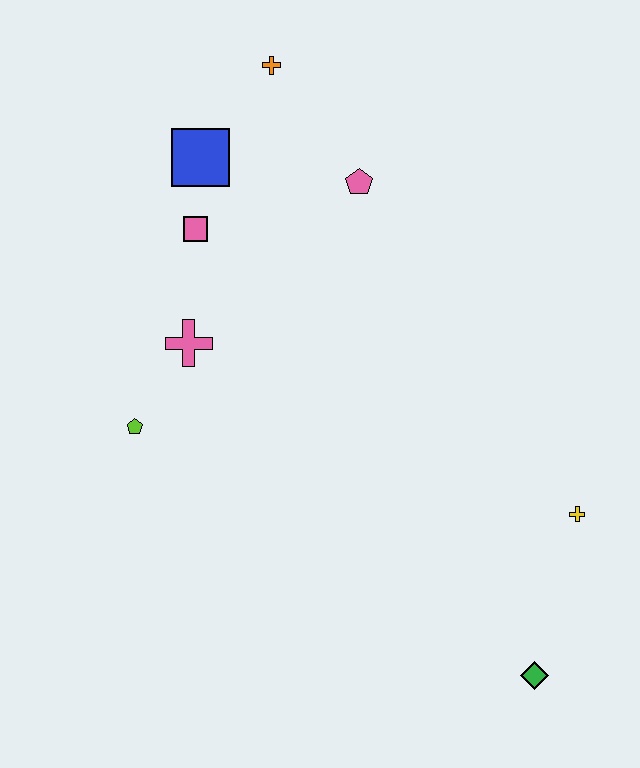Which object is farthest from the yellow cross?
The orange cross is farthest from the yellow cross.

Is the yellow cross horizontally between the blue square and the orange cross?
No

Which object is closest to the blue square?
The pink square is closest to the blue square.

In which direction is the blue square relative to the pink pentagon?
The blue square is to the left of the pink pentagon.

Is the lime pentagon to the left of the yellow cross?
Yes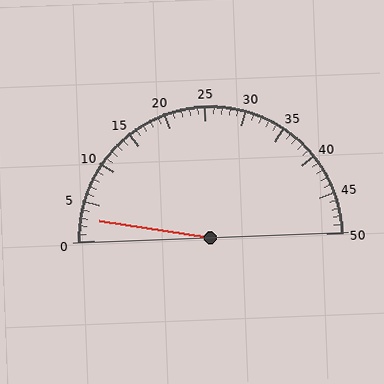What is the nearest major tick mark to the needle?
The nearest major tick mark is 5.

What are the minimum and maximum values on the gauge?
The gauge ranges from 0 to 50.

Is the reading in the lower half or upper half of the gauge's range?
The reading is in the lower half of the range (0 to 50).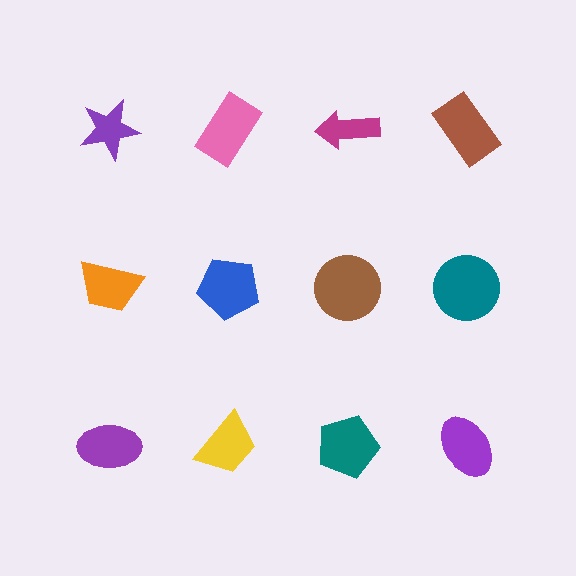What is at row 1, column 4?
A brown rectangle.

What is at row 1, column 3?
A magenta arrow.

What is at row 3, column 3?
A teal pentagon.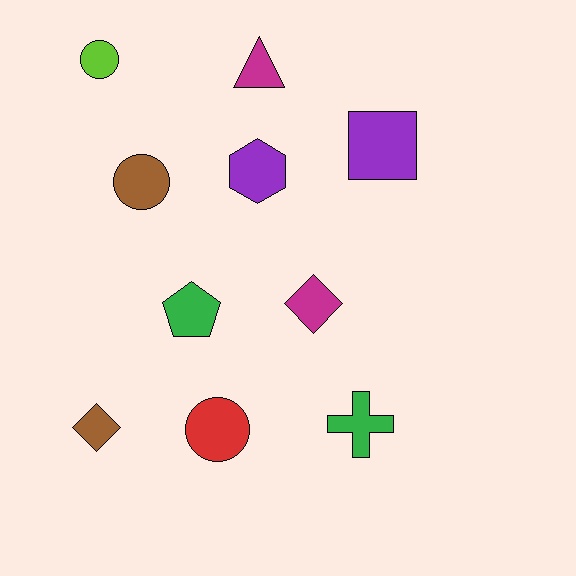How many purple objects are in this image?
There are 2 purple objects.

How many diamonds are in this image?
There are 2 diamonds.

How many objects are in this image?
There are 10 objects.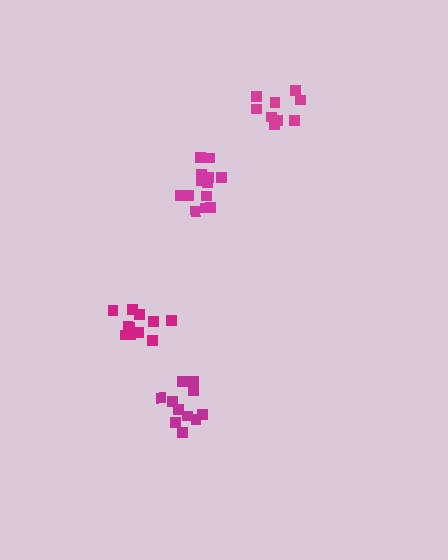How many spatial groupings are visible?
There are 4 spatial groupings.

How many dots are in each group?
Group 1: 9 dots, Group 2: 11 dots, Group 3: 11 dots, Group 4: 14 dots (45 total).